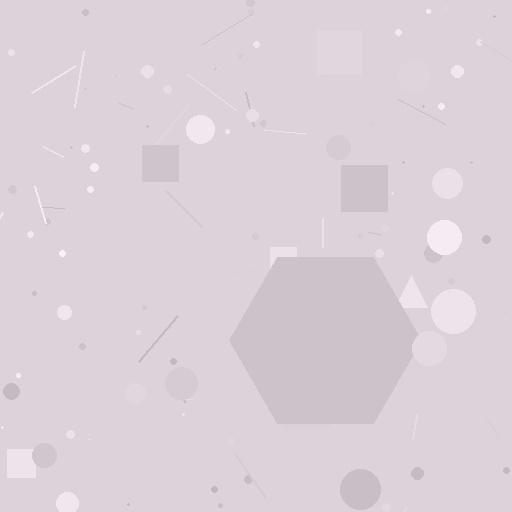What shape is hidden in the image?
A hexagon is hidden in the image.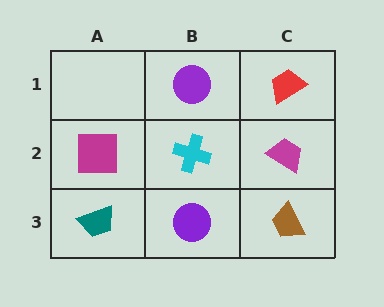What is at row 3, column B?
A purple circle.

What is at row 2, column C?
A magenta trapezoid.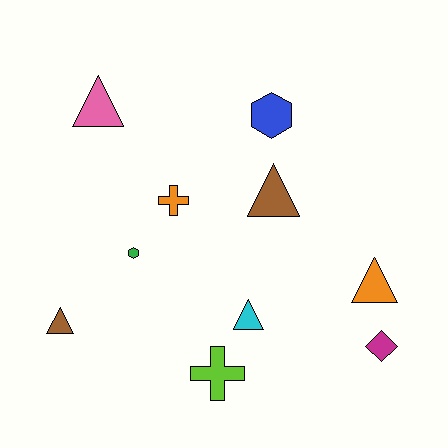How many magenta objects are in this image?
There is 1 magenta object.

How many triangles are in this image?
There are 5 triangles.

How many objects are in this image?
There are 10 objects.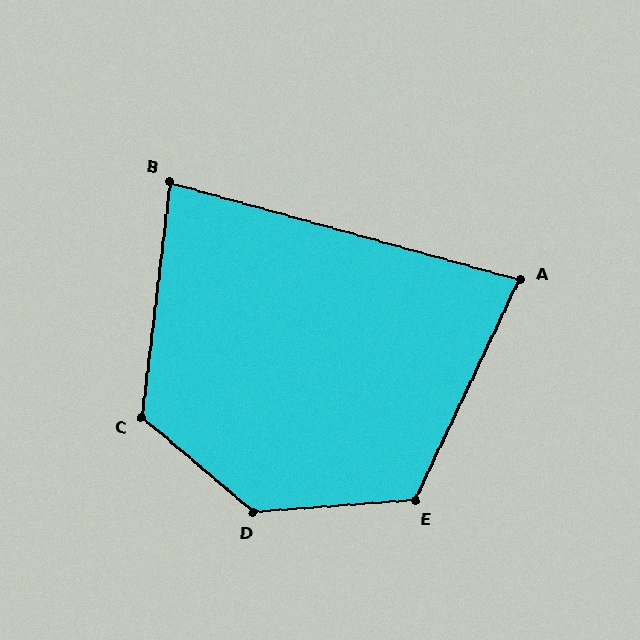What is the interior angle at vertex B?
Approximately 81 degrees (acute).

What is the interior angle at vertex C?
Approximately 123 degrees (obtuse).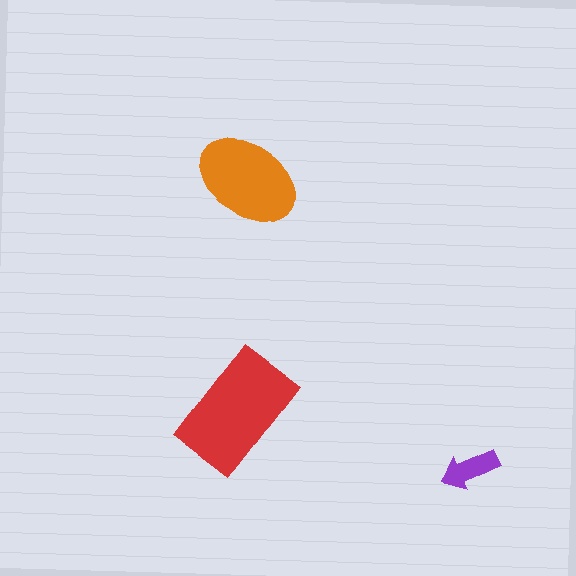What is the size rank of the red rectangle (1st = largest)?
1st.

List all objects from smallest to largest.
The purple arrow, the orange ellipse, the red rectangle.